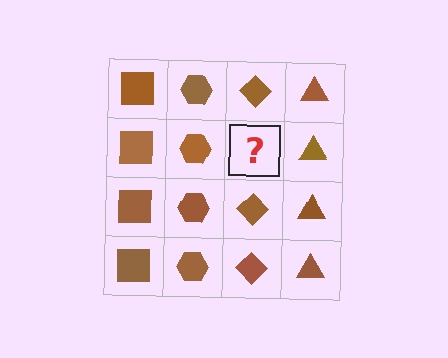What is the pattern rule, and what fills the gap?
The rule is that each column has a consistent shape. The gap should be filled with a brown diamond.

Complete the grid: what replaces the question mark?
The question mark should be replaced with a brown diamond.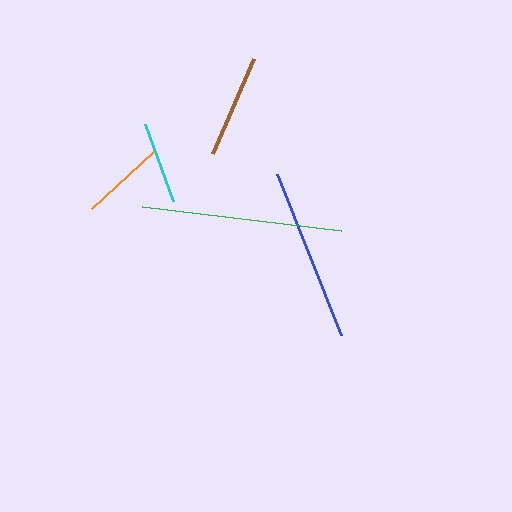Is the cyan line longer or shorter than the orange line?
The orange line is longer than the cyan line.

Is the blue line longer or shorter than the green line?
The green line is longer than the blue line.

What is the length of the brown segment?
The brown segment is approximately 103 pixels long.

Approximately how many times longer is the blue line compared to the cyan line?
The blue line is approximately 2.1 times the length of the cyan line.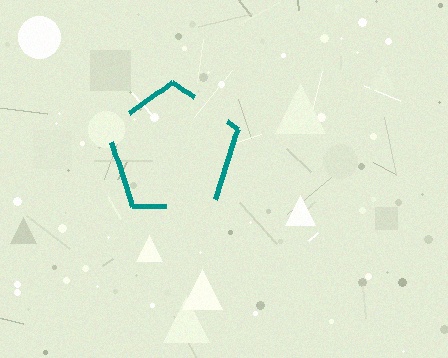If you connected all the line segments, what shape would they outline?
They would outline a pentagon.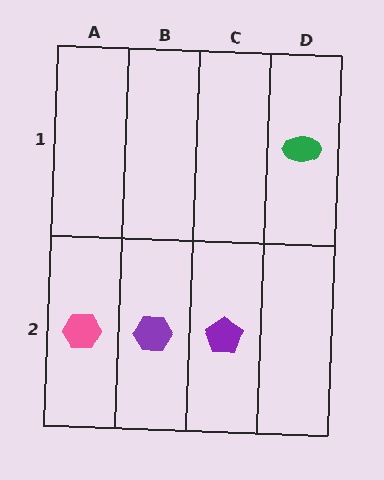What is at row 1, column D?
A green ellipse.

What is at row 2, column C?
A purple pentagon.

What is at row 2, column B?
A purple hexagon.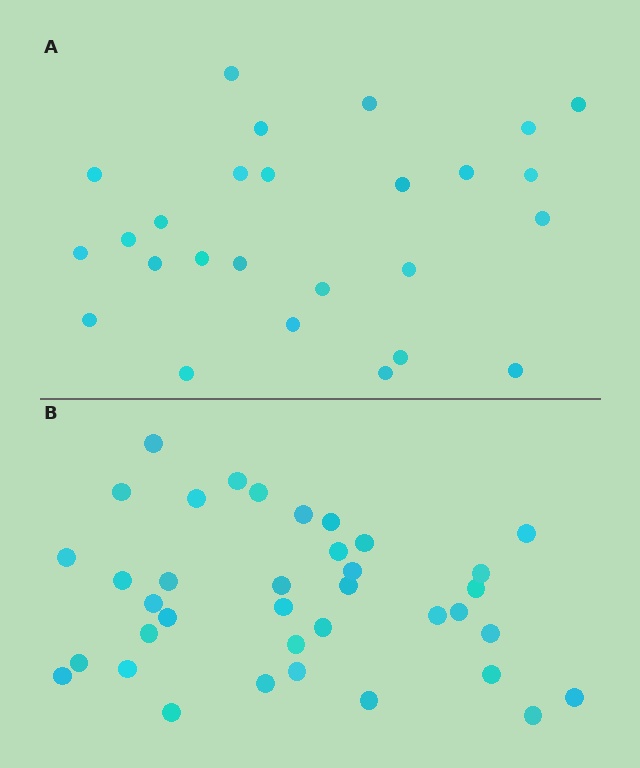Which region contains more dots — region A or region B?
Region B (the bottom region) has more dots.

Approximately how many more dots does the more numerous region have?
Region B has roughly 12 or so more dots than region A.